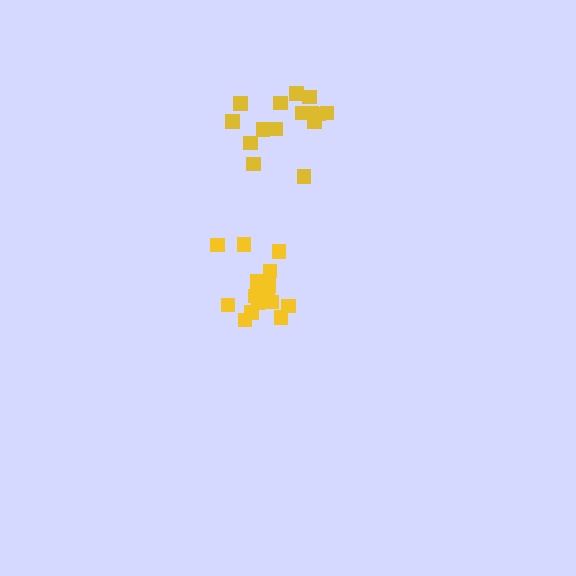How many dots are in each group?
Group 1: 15 dots, Group 2: 15 dots (30 total).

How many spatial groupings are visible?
There are 2 spatial groupings.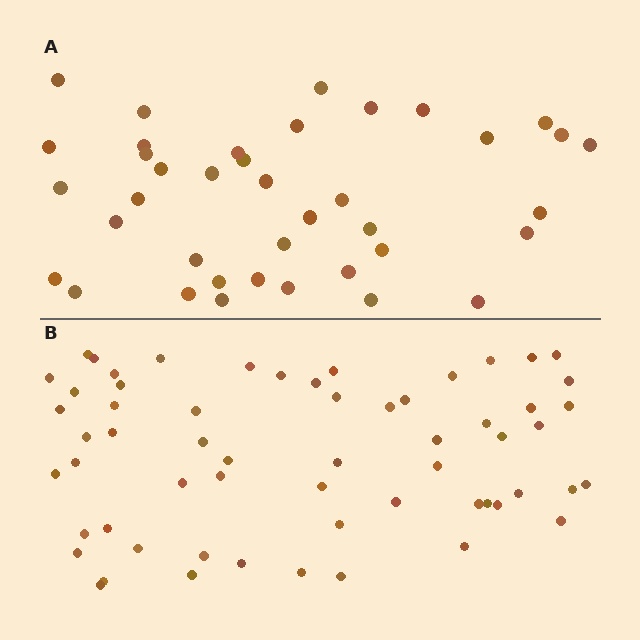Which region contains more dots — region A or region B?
Region B (the bottom region) has more dots.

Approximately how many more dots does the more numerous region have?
Region B has approximately 20 more dots than region A.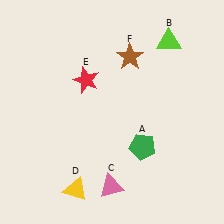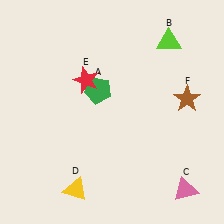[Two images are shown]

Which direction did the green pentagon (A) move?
The green pentagon (A) moved up.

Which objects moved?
The objects that moved are: the green pentagon (A), the pink triangle (C), the brown star (F).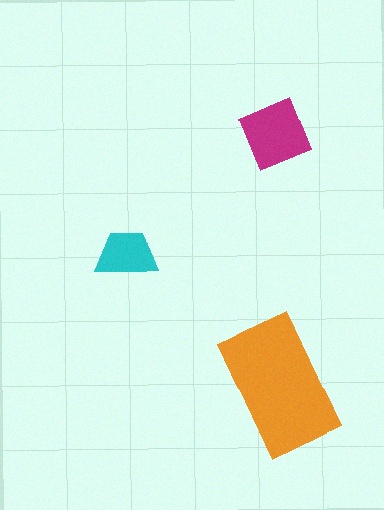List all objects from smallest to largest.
The cyan trapezoid, the magenta diamond, the orange rectangle.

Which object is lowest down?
The orange rectangle is bottommost.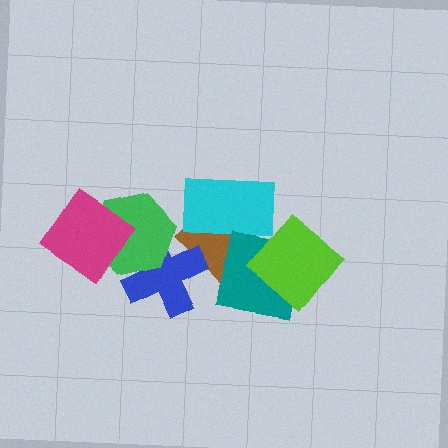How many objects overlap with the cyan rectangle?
1 object overlaps with the cyan rectangle.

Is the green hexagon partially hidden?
Yes, it is partially covered by another shape.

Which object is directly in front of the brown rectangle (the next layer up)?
The cyan rectangle is directly in front of the brown rectangle.